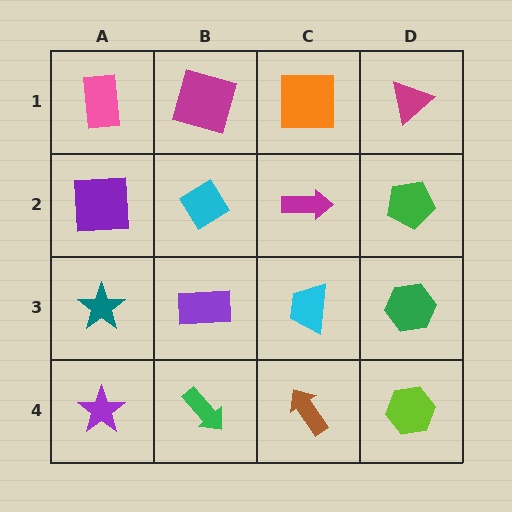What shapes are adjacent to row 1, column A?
A purple square (row 2, column A), a magenta square (row 1, column B).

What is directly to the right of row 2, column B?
A magenta arrow.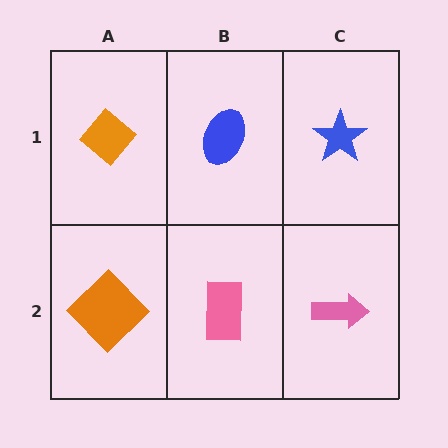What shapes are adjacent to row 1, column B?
A pink rectangle (row 2, column B), an orange diamond (row 1, column A), a blue star (row 1, column C).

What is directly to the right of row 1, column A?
A blue ellipse.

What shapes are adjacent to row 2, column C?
A blue star (row 1, column C), a pink rectangle (row 2, column B).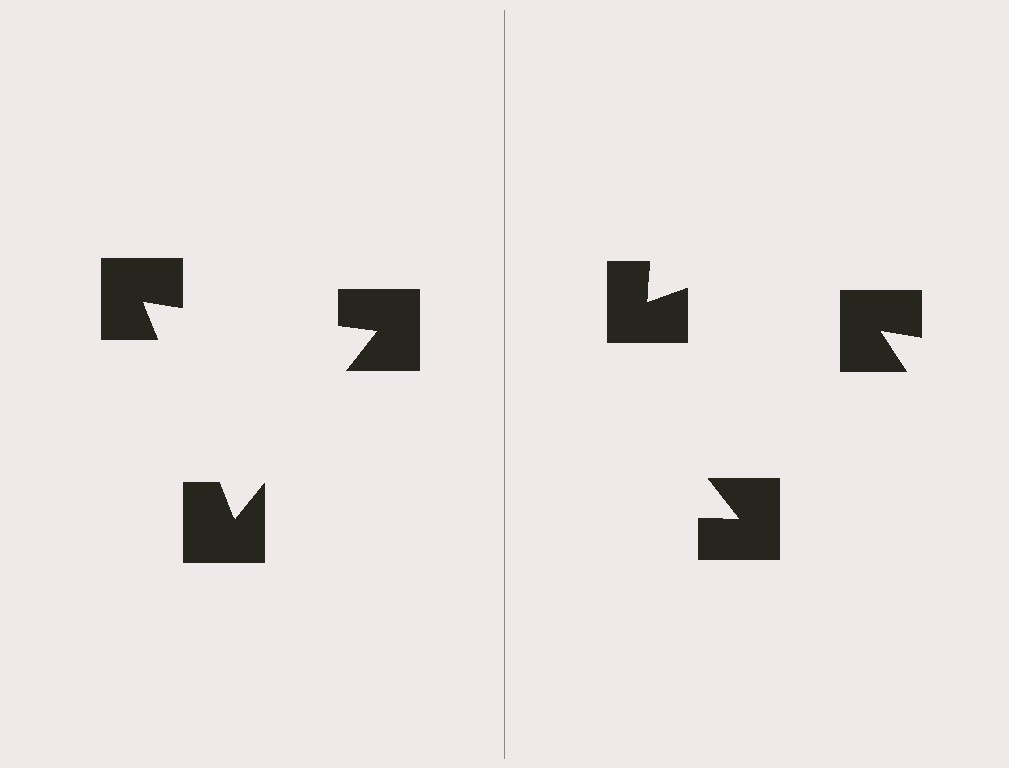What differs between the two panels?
The notched squares are positioned identically on both sides; only the wedge orientations differ. On the left they align to a triangle; on the right they are misaligned.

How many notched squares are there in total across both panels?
6 — 3 on each side.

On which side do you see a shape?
An illusory triangle appears on the left side. On the right side the wedge cuts are rotated, so no coherent shape forms.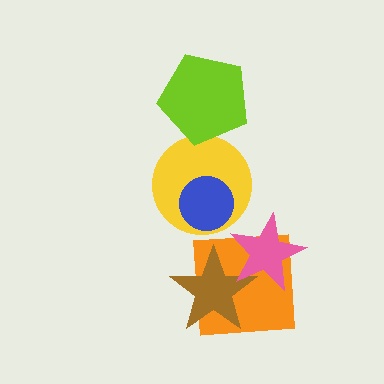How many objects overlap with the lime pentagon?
1 object overlaps with the lime pentagon.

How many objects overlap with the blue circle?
1 object overlaps with the blue circle.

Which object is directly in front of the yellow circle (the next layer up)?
The blue circle is directly in front of the yellow circle.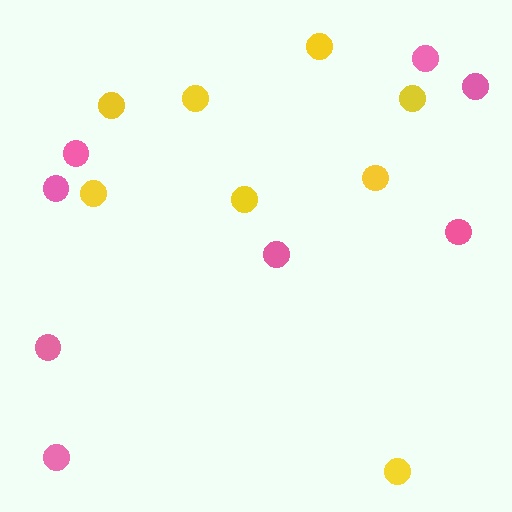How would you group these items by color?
There are 2 groups: one group of yellow circles (8) and one group of pink circles (8).